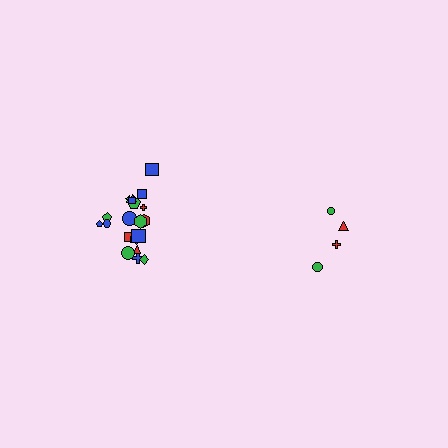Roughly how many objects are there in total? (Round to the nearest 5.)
Roughly 25 objects in total.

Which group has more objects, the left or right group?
The left group.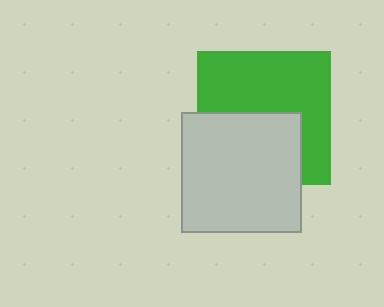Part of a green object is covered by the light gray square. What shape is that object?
It is a square.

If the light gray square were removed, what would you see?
You would see the complete green square.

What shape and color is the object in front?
The object in front is a light gray square.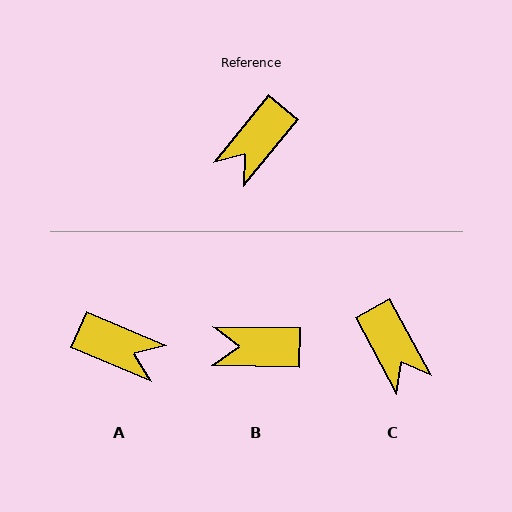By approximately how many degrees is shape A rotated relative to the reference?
Approximately 106 degrees counter-clockwise.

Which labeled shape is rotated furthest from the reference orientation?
A, about 106 degrees away.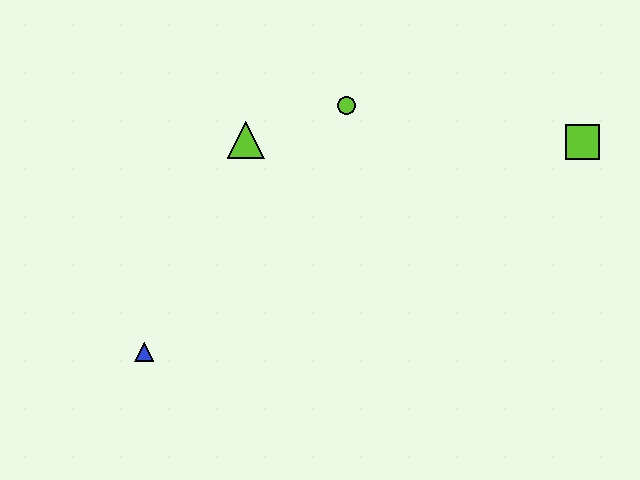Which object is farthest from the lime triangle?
The lime square is farthest from the lime triangle.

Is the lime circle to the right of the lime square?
No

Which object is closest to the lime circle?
The lime triangle is closest to the lime circle.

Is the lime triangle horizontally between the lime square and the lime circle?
No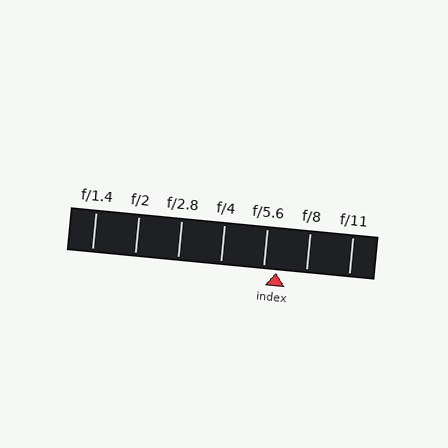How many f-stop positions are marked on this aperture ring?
There are 7 f-stop positions marked.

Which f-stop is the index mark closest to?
The index mark is closest to f/5.6.